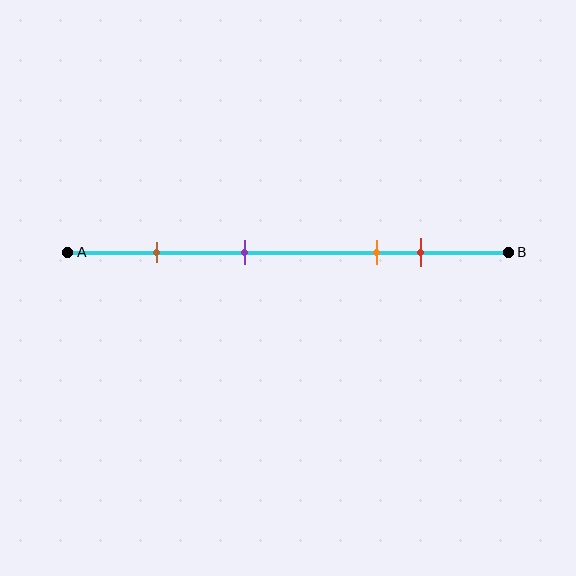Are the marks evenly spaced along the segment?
No, the marks are not evenly spaced.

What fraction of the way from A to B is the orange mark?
The orange mark is approximately 70% (0.7) of the way from A to B.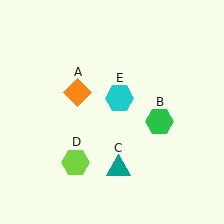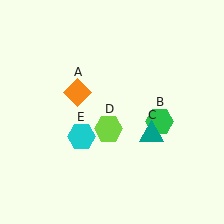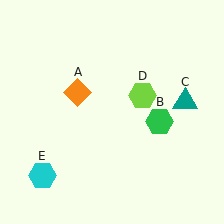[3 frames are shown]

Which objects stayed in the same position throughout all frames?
Orange diamond (object A) and green hexagon (object B) remained stationary.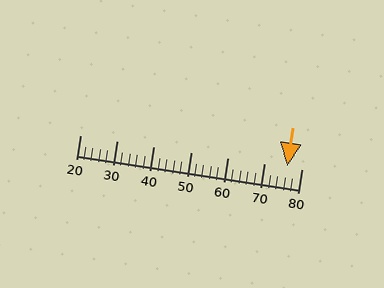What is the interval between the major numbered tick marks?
The major tick marks are spaced 10 units apart.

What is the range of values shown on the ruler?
The ruler shows values from 20 to 80.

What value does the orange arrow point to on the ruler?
The orange arrow points to approximately 76.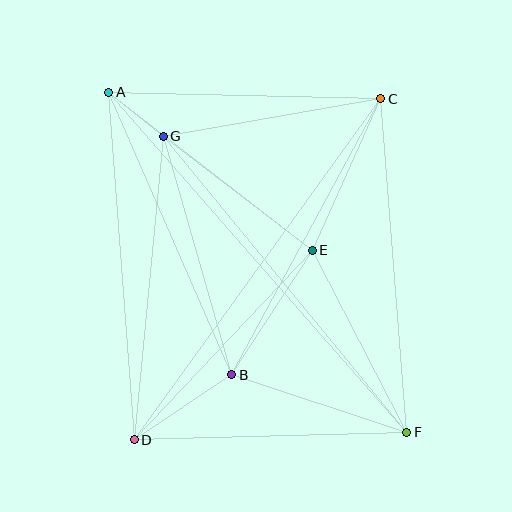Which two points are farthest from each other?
Points A and F are farthest from each other.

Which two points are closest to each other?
Points A and G are closest to each other.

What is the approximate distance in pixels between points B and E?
The distance between B and E is approximately 148 pixels.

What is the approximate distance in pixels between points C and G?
The distance between C and G is approximately 221 pixels.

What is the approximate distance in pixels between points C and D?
The distance between C and D is approximately 421 pixels.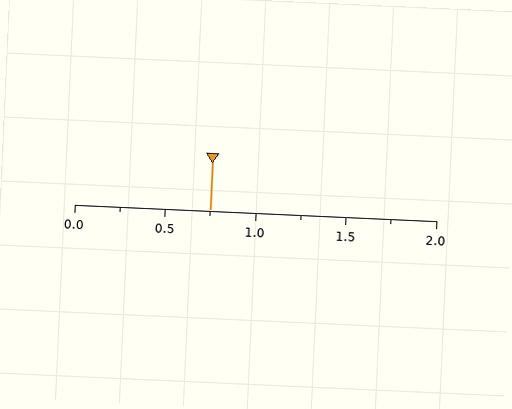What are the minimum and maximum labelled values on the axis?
The axis runs from 0.0 to 2.0.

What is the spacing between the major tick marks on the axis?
The major ticks are spaced 0.5 apart.